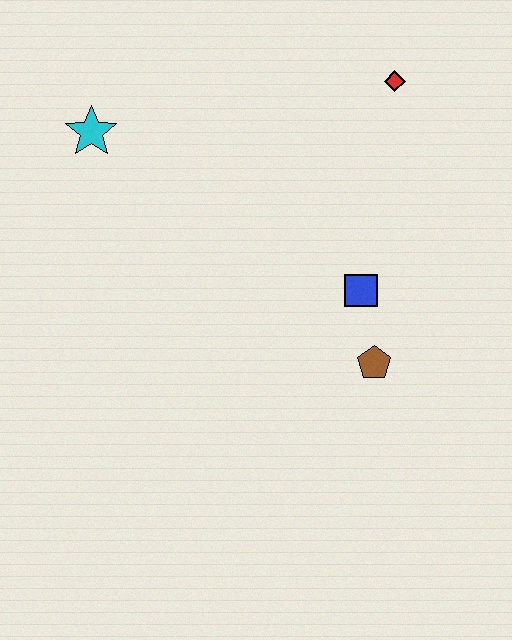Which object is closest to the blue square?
The brown pentagon is closest to the blue square.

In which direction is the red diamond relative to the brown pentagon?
The red diamond is above the brown pentagon.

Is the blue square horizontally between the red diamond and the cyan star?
Yes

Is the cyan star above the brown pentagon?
Yes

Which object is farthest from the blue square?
The cyan star is farthest from the blue square.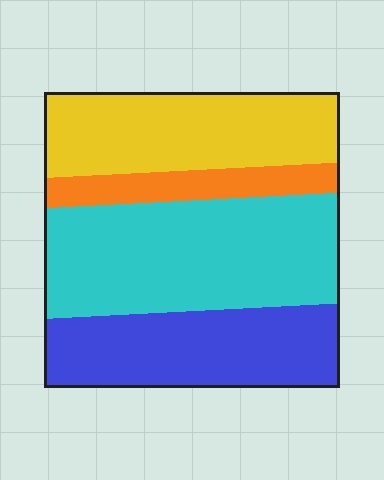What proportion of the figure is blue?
Blue takes up between a quarter and a half of the figure.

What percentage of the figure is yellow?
Yellow covers around 25% of the figure.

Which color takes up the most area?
Cyan, at roughly 35%.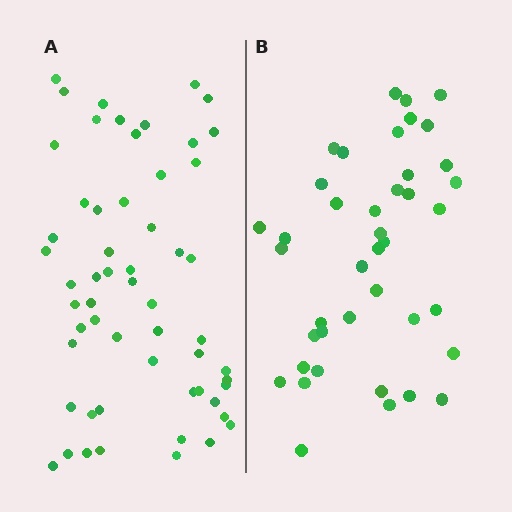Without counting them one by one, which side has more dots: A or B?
Region A (the left region) has more dots.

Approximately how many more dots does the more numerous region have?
Region A has approximately 15 more dots than region B.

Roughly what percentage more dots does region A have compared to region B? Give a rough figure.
About 40% more.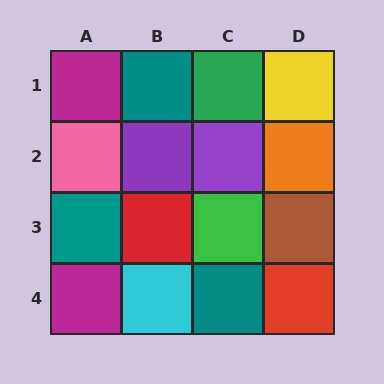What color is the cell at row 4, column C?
Teal.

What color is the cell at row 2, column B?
Purple.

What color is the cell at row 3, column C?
Green.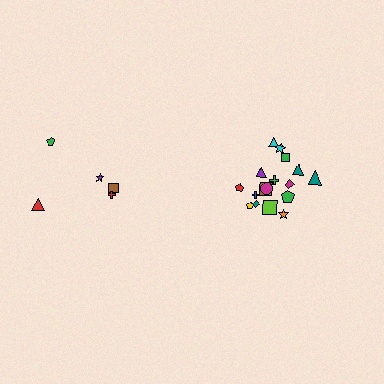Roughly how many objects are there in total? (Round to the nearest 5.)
Roughly 25 objects in total.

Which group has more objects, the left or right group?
The right group.